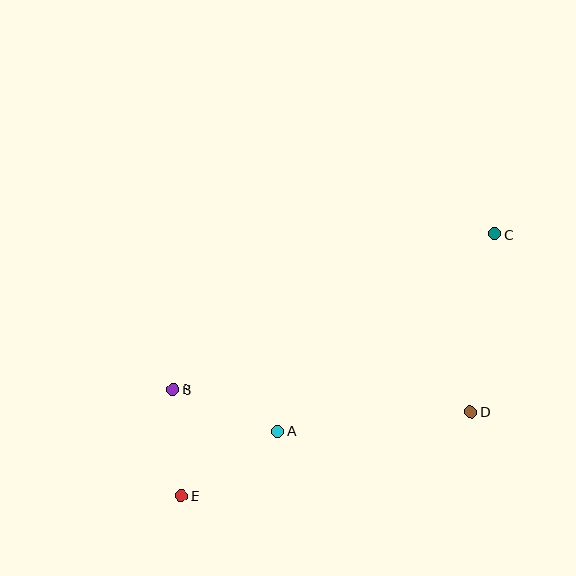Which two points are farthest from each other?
Points C and E are farthest from each other.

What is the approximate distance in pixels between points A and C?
The distance between A and C is approximately 293 pixels.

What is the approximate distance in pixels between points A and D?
The distance between A and D is approximately 193 pixels.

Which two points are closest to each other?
Points B and E are closest to each other.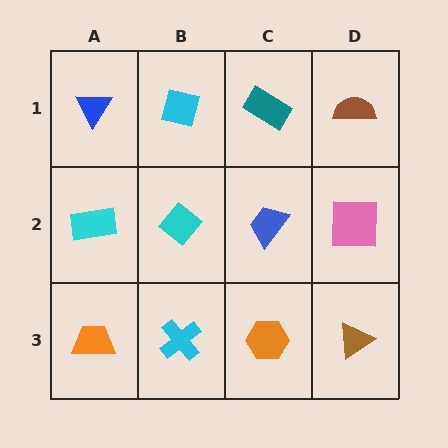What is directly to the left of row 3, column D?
An orange hexagon.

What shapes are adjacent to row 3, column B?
A cyan diamond (row 2, column B), an orange trapezoid (row 3, column A), an orange hexagon (row 3, column C).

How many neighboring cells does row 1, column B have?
3.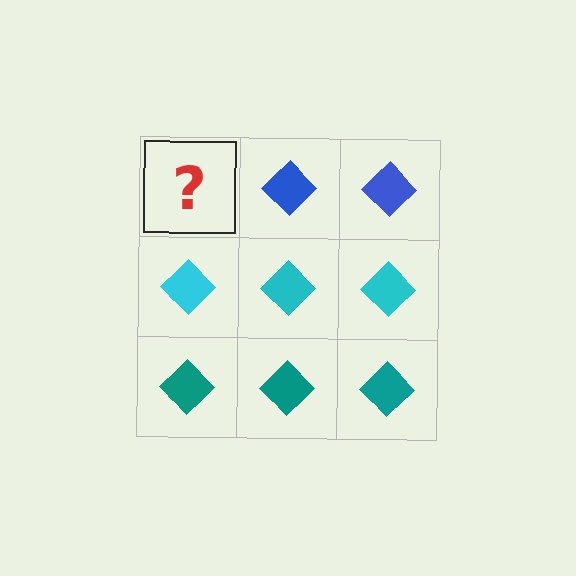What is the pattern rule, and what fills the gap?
The rule is that each row has a consistent color. The gap should be filled with a blue diamond.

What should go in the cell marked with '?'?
The missing cell should contain a blue diamond.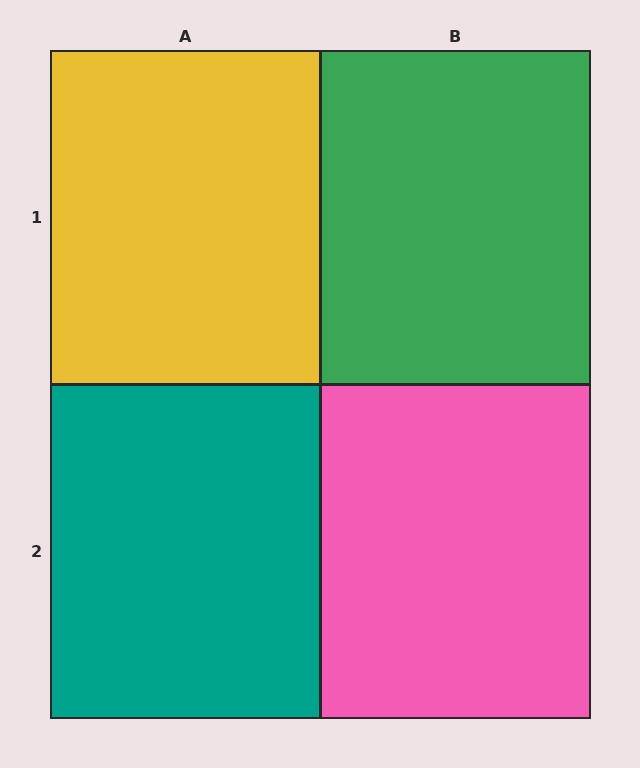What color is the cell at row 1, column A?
Yellow.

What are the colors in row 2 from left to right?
Teal, pink.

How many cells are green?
1 cell is green.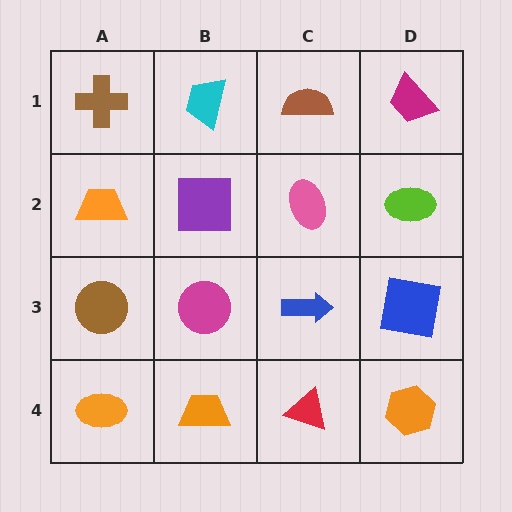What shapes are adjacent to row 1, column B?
A purple square (row 2, column B), a brown cross (row 1, column A), a brown semicircle (row 1, column C).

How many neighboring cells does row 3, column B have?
4.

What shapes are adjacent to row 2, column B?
A cyan trapezoid (row 1, column B), a magenta circle (row 3, column B), an orange trapezoid (row 2, column A), a pink ellipse (row 2, column C).